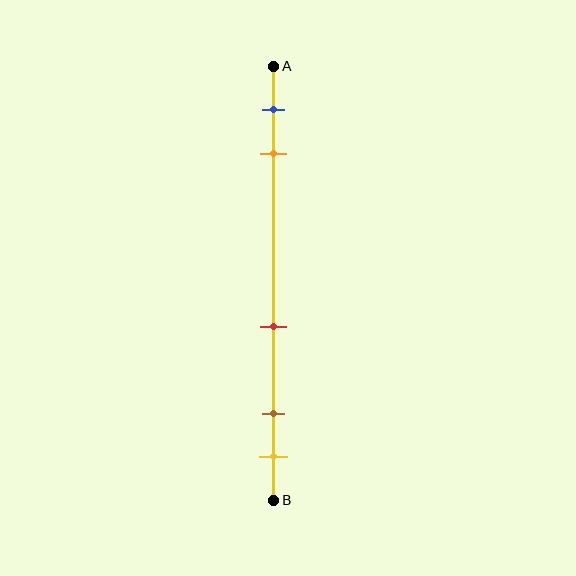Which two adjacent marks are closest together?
The brown and yellow marks are the closest adjacent pair.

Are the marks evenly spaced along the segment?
No, the marks are not evenly spaced.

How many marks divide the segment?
There are 5 marks dividing the segment.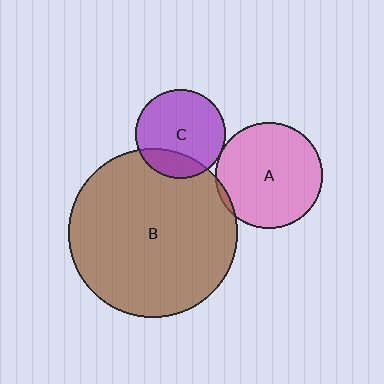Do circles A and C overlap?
Yes.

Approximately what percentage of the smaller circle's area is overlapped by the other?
Approximately 5%.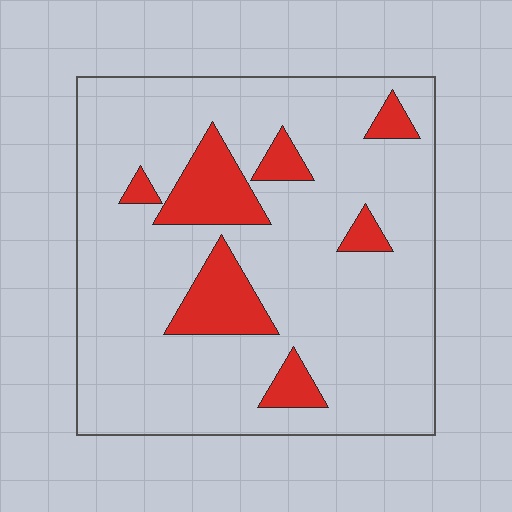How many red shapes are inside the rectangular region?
7.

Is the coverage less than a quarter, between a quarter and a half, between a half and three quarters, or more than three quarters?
Less than a quarter.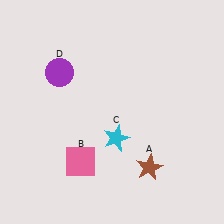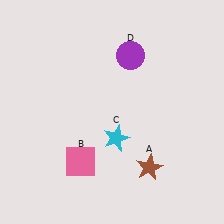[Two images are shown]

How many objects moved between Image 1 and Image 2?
1 object moved between the two images.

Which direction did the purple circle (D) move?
The purple circle (D) moved right.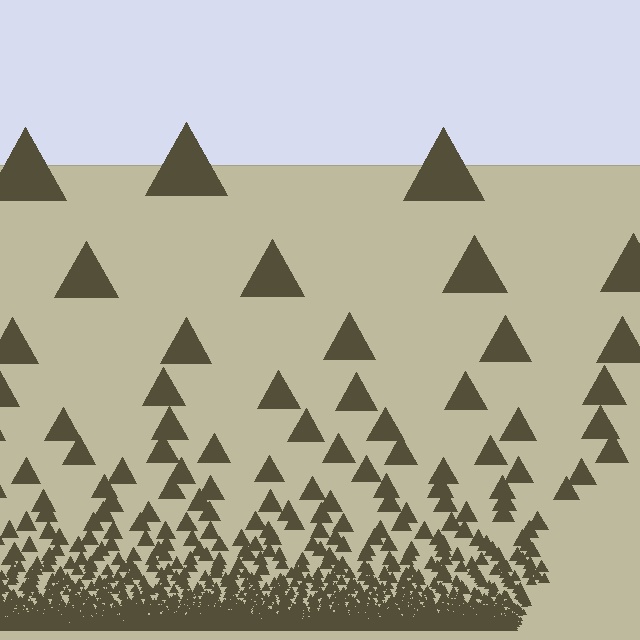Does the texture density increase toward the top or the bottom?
Density increases toward the bottom.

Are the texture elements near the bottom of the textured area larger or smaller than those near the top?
Smaller. The gradient is inverted — elements near the bottom are smaller and denser.